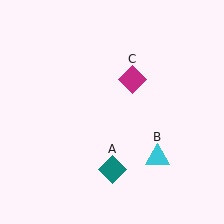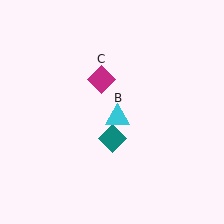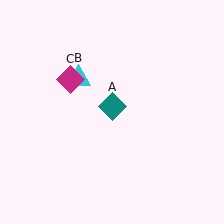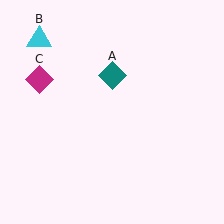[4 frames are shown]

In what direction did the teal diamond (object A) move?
The teal diamond (object A) moved up.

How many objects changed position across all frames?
3 objects changed position: teal diamond (object A), cyan triangle (object B), magenta diamond (object C).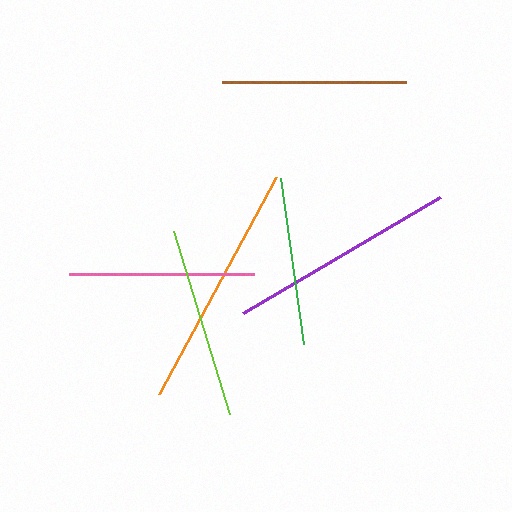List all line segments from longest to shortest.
From longest to shortest: orange, purple, lime, pink, brown, green.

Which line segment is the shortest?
The green line is the shortest at approximately 167 pixels.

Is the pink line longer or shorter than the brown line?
The pink line is longer than the brown line.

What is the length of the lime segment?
The lime segment is approximately 191 pixels long.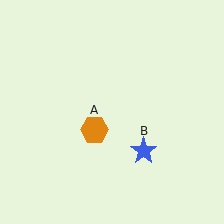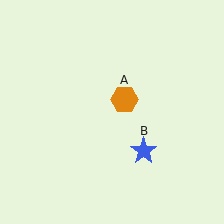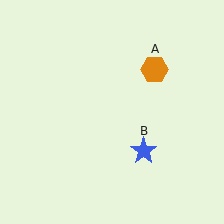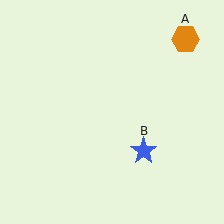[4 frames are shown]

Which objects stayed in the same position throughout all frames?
Blue star (object B) remained stationary.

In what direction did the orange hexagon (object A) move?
The orange hexagon (object A) moved up and to the right.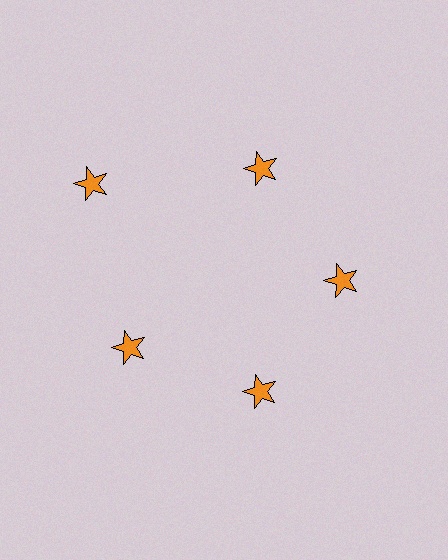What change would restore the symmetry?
The symmetry would be restored by moving it inward, back onto the ring so that all 5 stars sit at equal angles and equal distance from the center.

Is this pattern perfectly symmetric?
No. The 5 orange stars are arranged in a ring, but one element near the 10 o'clock position is pushed outward from the center, breaking the 5-fold rotational symmetry.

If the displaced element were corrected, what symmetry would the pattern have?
It would have 5-fold rotational symmetry — the pattern would map onto itself every 72 degrees.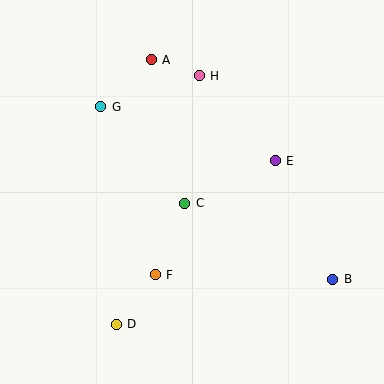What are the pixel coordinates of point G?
Point G is at (101, 107).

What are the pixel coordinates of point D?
Point D is at (116, 324).